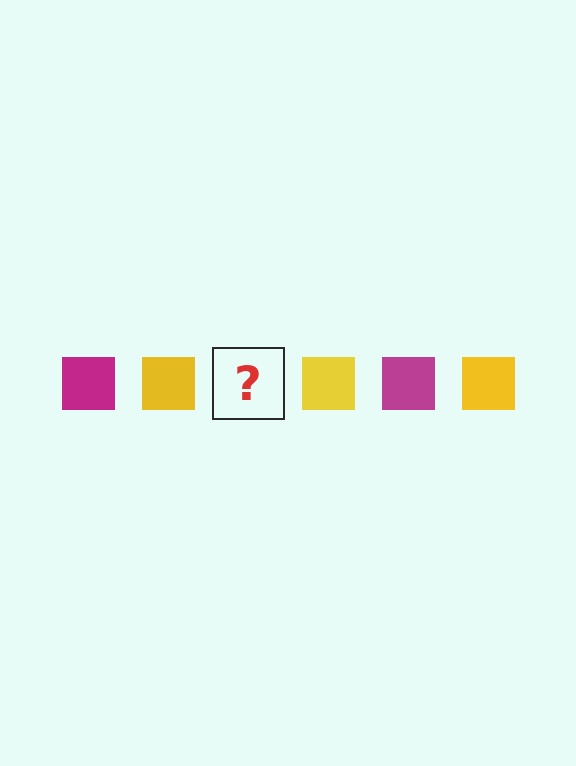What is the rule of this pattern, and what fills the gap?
The rule is that the pattern cycles through magenta, yellow squares. The gap should be filled with a magenta square.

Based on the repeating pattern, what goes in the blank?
The blank should be a magenta square.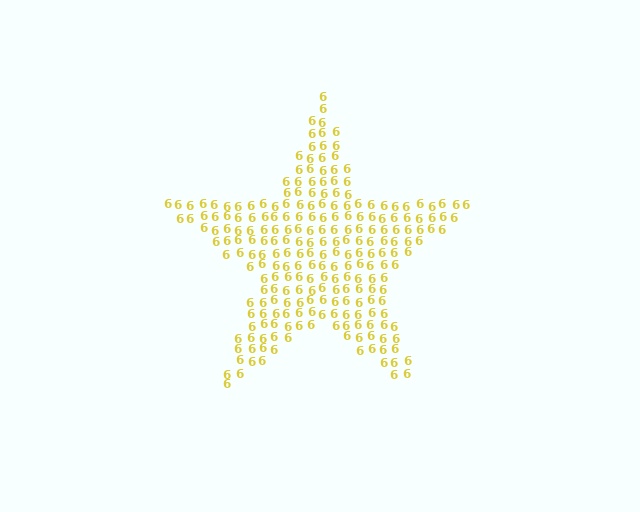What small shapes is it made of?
It is made of small digit 6's.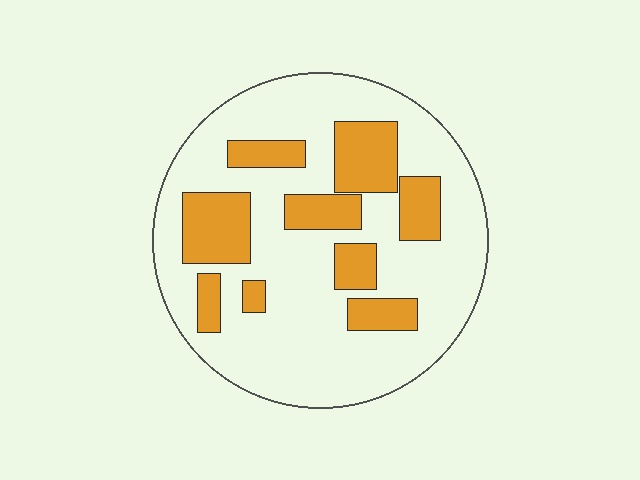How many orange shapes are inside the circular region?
9.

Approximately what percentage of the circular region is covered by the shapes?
Approximately 25%.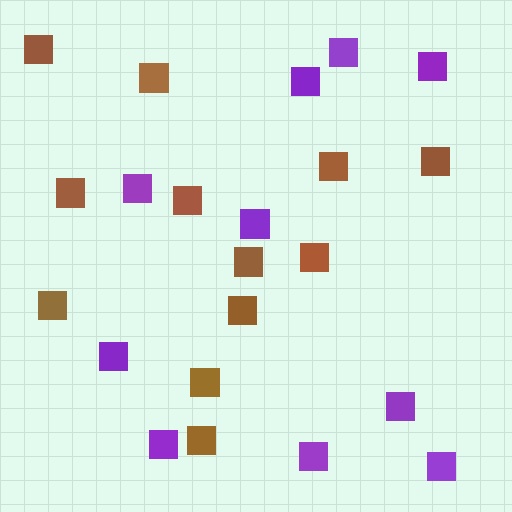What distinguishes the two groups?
There are 2 groups: one group of purple squares (10) and one group of brown squares (12).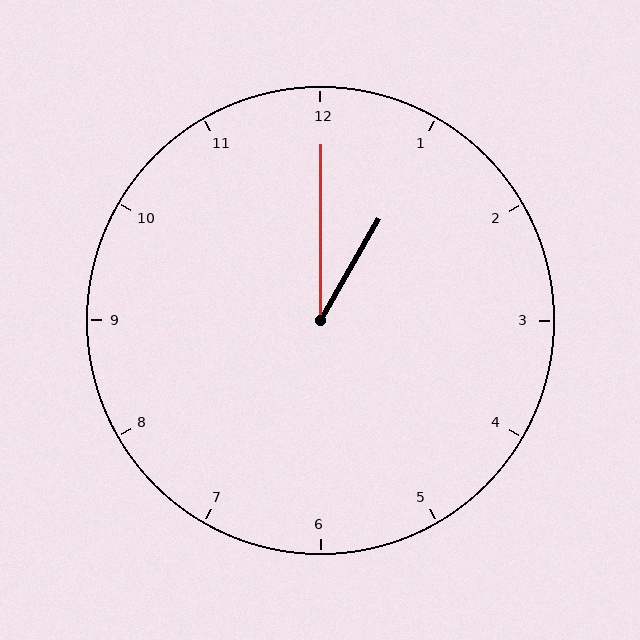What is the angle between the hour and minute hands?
Approximately 30 degrees.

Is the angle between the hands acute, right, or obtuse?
It is acute.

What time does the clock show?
1:00.